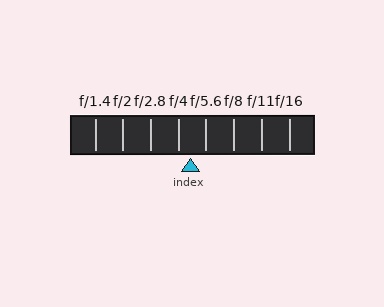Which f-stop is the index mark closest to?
The index mark is closest to f/4.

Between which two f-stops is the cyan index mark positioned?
The index mark is between f/4 and f/5.6.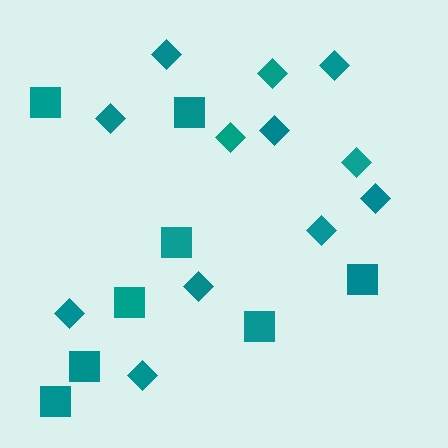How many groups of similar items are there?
There are 2 groups: one group of squares (8) and one group of diamonds (12).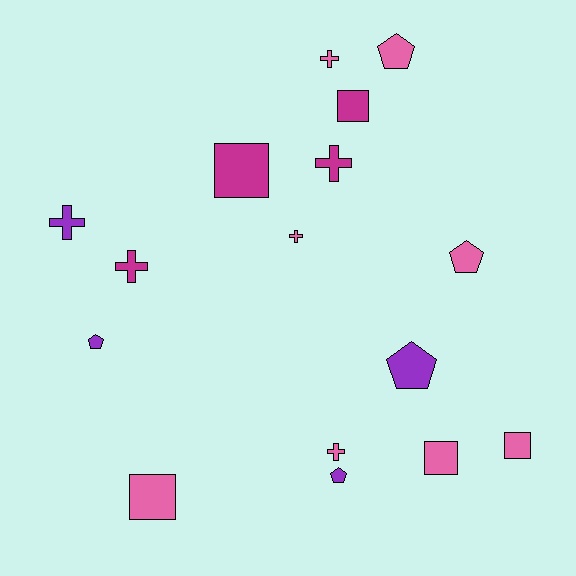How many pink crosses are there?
There are 3 pink crosses.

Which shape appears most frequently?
Cross, with 6 objects.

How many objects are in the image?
There are 16 objects.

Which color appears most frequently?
Pink, with 8 objects.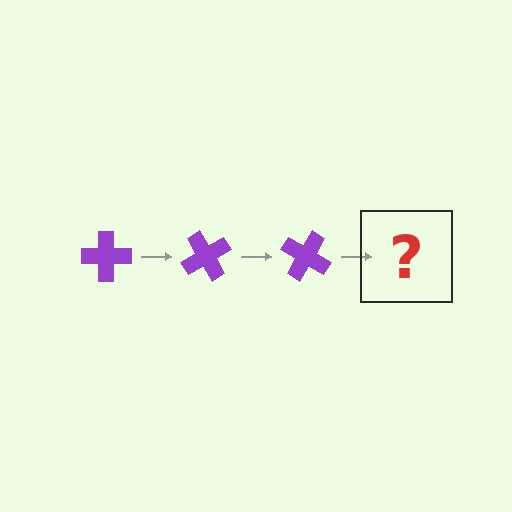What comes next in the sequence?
The next element should be a purple cross rotated 180 degrees.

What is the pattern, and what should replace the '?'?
The pattern is that the cross rotates 60 degrees each step. The '?' should be a purple cross rotated 180 degrees.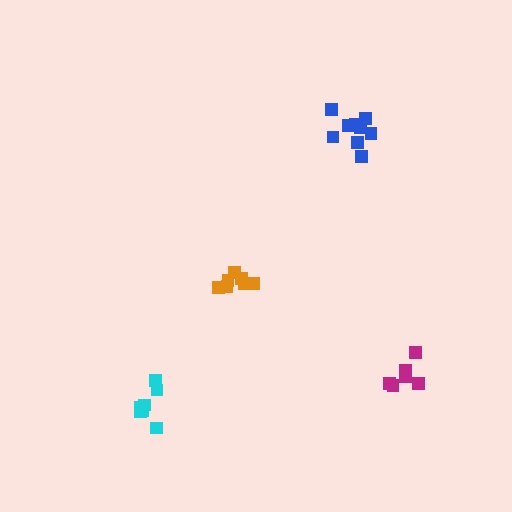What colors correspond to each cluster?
The clusters are colored: cyan, blue, magenta, orange.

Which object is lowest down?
The cyan cluster is bottommost.